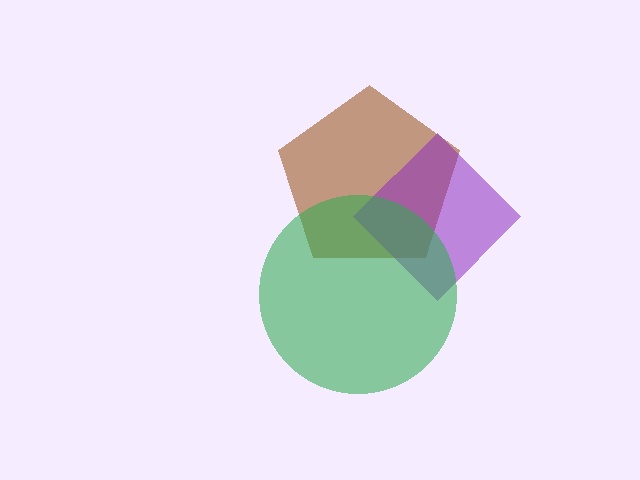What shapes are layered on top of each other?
The layered shapes are: a brown pentagon, a purple diamond, a green circle.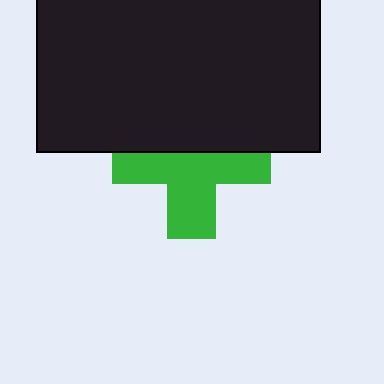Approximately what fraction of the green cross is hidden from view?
Roughly 43% of the green cross is hidden behind the black rectangle.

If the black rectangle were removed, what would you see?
You would see the complete green cross.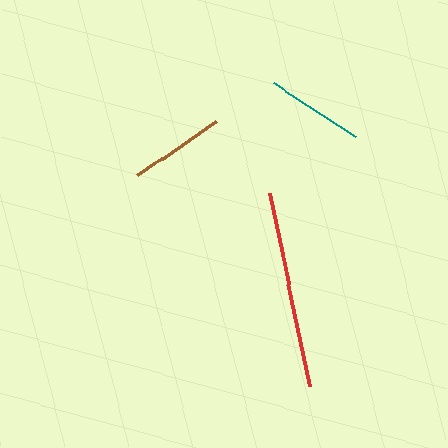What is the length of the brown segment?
The brown segment is approximately 95 pixels long.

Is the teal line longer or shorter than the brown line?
The teal line is longer than the brown line.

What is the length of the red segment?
The red segment is approximately 196 pixels long.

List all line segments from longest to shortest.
From longest to shortest: red, teal, brown.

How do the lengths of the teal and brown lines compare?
The teal and brown lines are approximately the same length.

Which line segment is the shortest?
The brown line is the shortest at approximately 95 pixels.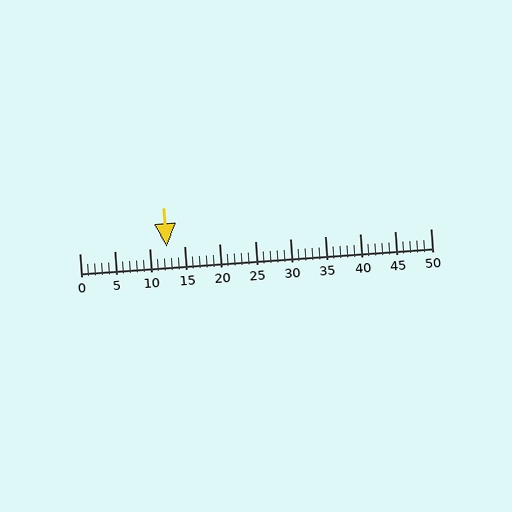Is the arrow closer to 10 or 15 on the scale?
The arrow is closer to 10.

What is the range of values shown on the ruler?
The ruler shows values from 0 to 50.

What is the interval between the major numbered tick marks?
The major tick marks are spaced 5 units apart.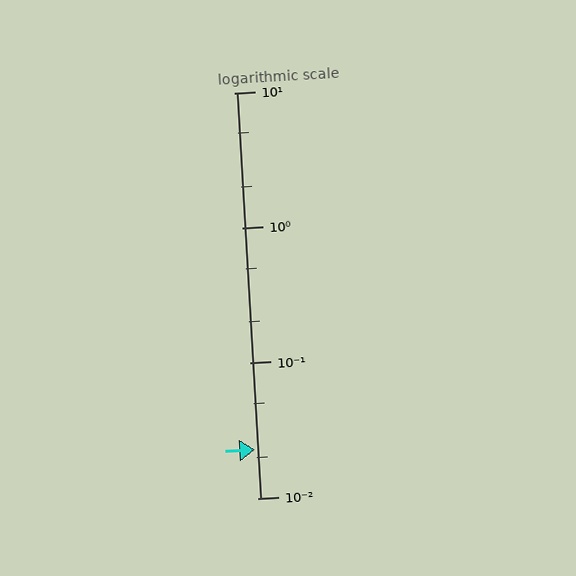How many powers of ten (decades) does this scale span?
The scale spans 3 decades, from 0.01 to 10.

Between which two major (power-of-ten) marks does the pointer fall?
The pointer is between 0.01 and 0.1.